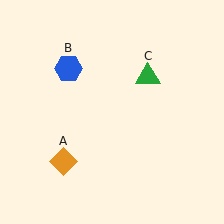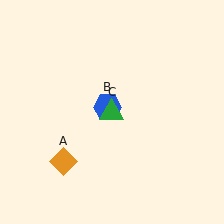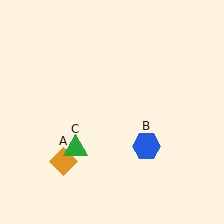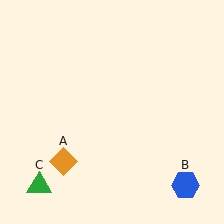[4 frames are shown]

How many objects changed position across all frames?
2 objects changed position: blue hexagon (object B), green triangle (object C).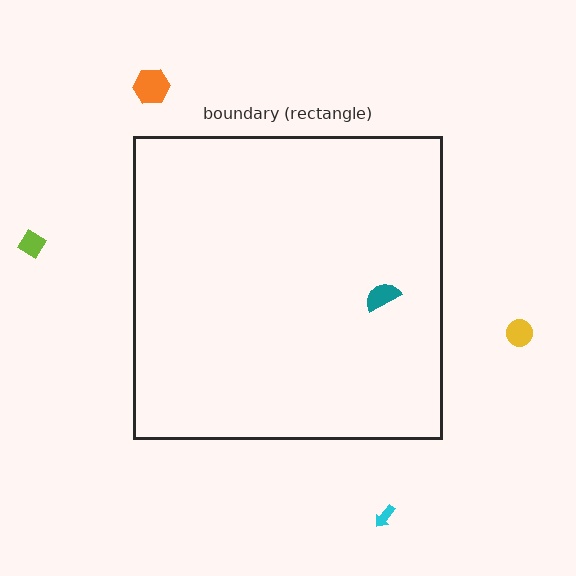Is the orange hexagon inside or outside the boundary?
Outside.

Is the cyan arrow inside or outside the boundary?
Outside.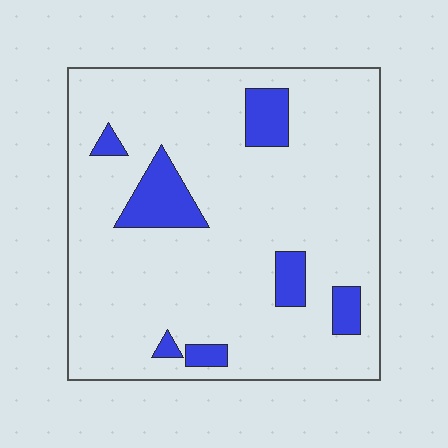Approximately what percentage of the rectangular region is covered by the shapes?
Approximately 10%.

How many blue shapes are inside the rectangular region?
7.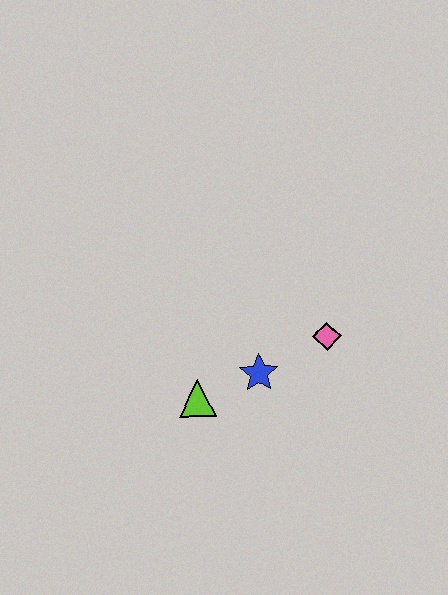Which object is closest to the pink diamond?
The blue star is closest to the pink diamond.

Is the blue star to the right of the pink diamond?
No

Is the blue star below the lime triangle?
No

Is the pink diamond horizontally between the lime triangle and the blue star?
No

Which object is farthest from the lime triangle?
The pink diamond is farthest from the lime triangle.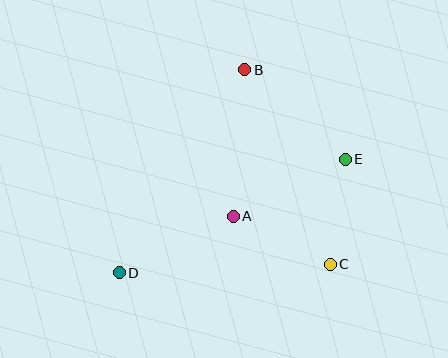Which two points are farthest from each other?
Points D and E are farthest from each other.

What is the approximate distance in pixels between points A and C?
The distance between A and C is approximately 108 pixels.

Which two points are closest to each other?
Points C and E are closest to each other.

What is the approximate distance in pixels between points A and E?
The distance between A and E is approximately 126 pixels.